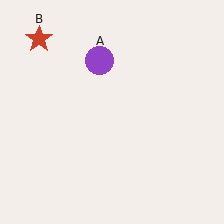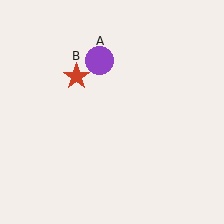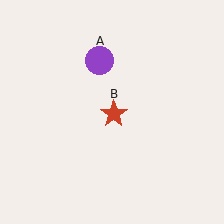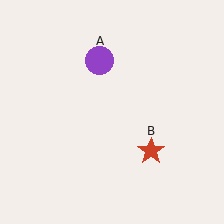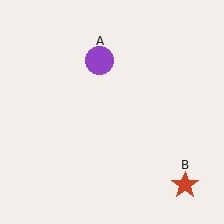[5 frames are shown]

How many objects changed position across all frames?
1 object changed position: red star (object B).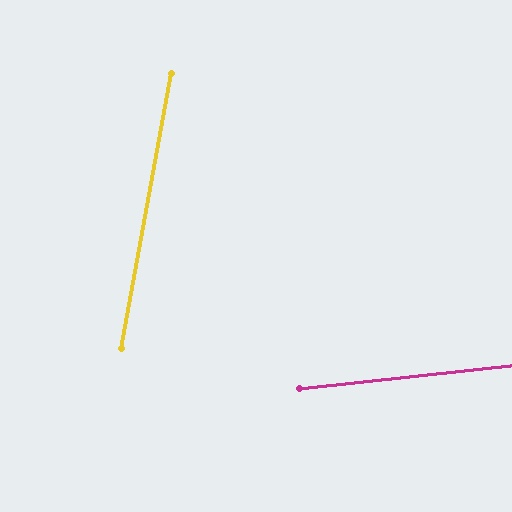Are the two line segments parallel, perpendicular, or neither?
Neither parallel nor perpendicular — they differ by about 74°.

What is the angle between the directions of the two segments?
Approximately 74 degrees.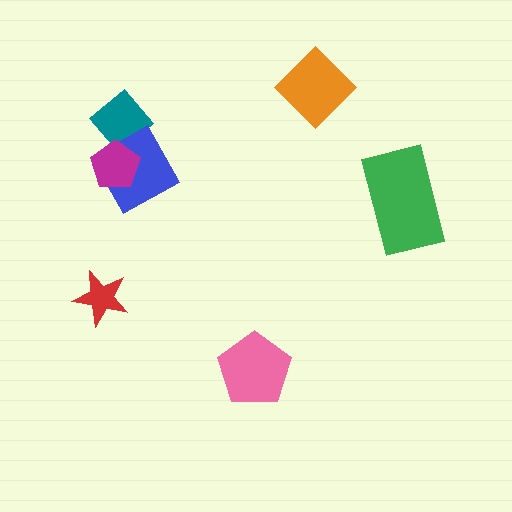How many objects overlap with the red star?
0 objects overlap with the red star.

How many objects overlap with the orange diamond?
0 objects overlap with the orange diamond.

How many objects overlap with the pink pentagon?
0 objects overlap with the pink pentagon.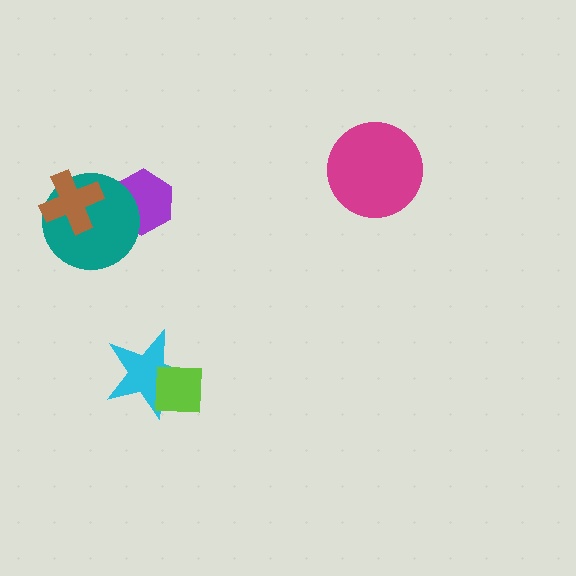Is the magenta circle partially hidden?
No, no other shape covers it.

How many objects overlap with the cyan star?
1 object overlaps with the cyan star.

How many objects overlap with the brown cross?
1 object overlaps with the brown cross.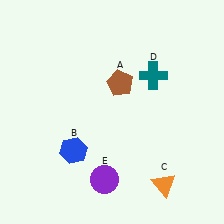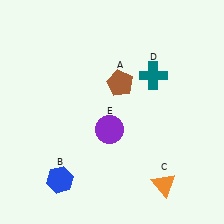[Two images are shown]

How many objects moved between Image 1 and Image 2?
2 objects moved between the two images.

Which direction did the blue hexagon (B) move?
The blue hexagon (B) moved down.